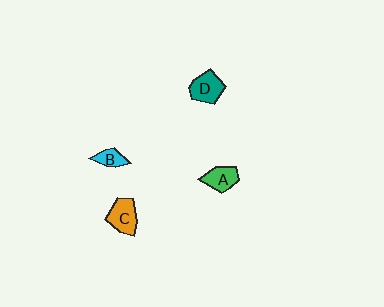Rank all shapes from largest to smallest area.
From largest to smallest: C (orange), D (teal), A (green), B (cyan).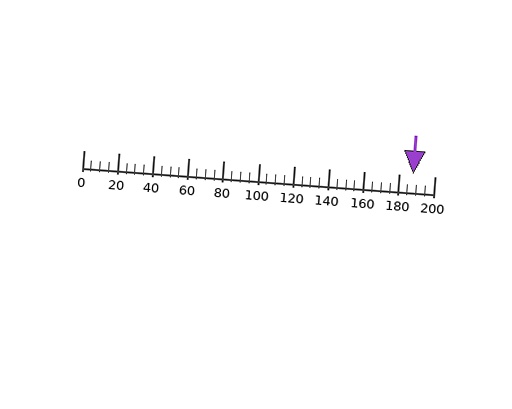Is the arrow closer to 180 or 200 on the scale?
The arrow is closer to 180.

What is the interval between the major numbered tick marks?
The major tick marks are spaced 20 units apart.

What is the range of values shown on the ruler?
The ruler shows values from 0 to 200.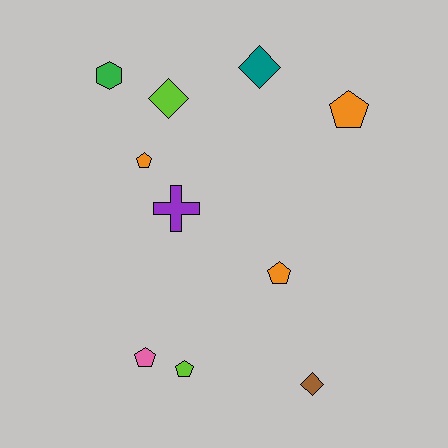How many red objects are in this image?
There are no red objects.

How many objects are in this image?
There are 10 objects.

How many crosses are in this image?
There is 1 cross.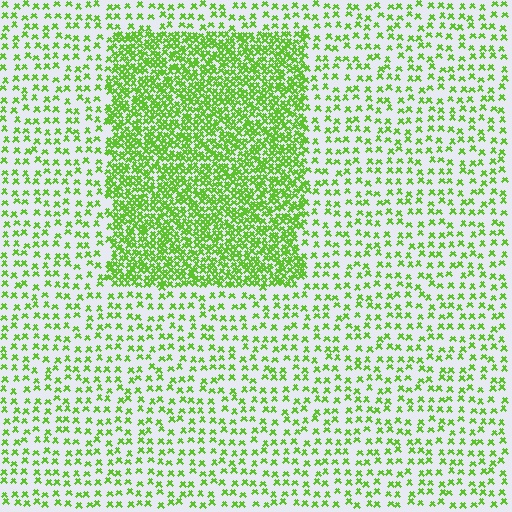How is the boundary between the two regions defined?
The boundary is defined by a change in element density (approximately 2.8x ratio). All elements are the same color, size, and shape.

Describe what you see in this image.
The image contains small lime elements arranged at two different densities. A rectangle-shaped region is visible where the elements are more densely packed than the surrounding area.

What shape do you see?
I see a rectangle.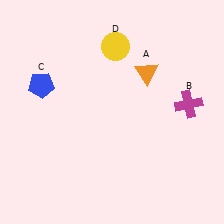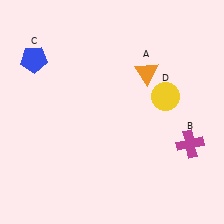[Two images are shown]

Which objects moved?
The objects that moved are: the magenta cross (B), the blue pentagon (C), the yellow circle (D).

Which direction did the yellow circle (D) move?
The yellow circle (D) moved right.